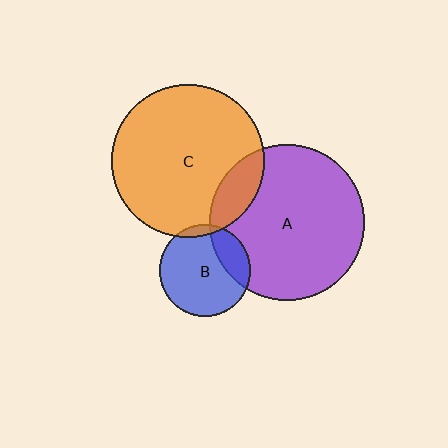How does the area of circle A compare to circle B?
Approximately 2.9 times.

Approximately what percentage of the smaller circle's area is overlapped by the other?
Approximately 5%.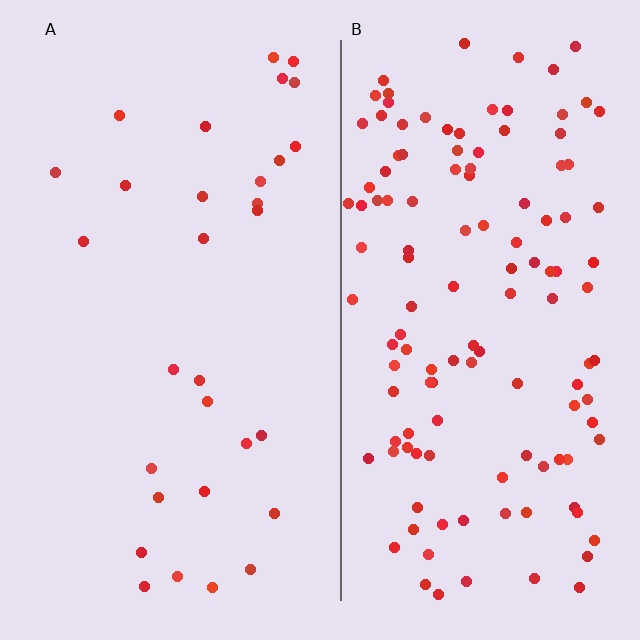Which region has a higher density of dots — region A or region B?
B (the right).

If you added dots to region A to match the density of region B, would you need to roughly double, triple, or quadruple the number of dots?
Approximately quadruple.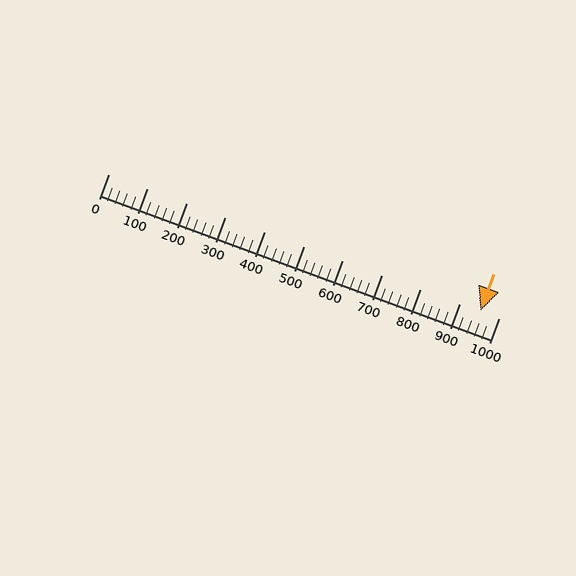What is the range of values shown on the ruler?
The ruler shows values from 0 to 1000.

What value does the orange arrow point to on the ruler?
The orange arrow points to approximately 952.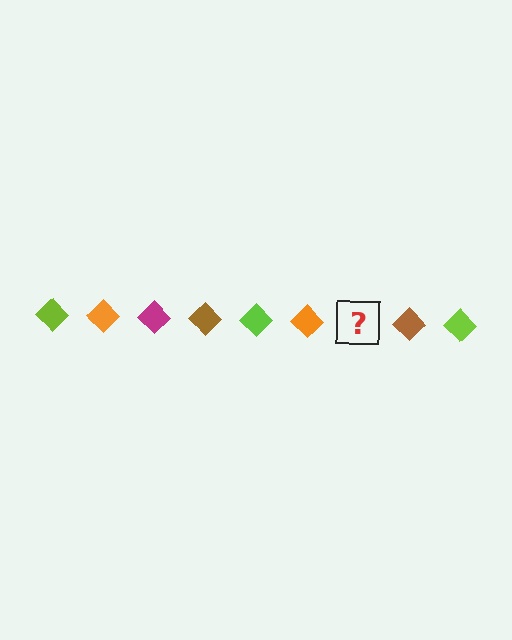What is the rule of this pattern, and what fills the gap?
The rule is that the pattern cycles through lime, orange, magenta, brown diamonds. The gap should be filled with a magenta diamond.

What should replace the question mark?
The question mark should be replaced with a magenta diamond.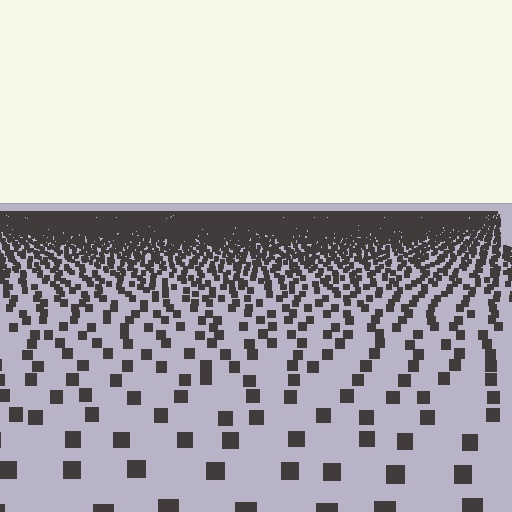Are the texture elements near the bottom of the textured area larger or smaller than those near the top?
Larger. Near the bottom, elements are closer to the viewer and appear at a bigger on-screen size.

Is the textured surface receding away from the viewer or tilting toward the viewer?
The surface is receding away from the viewer. Texture elements get smaller and denser toward the top.